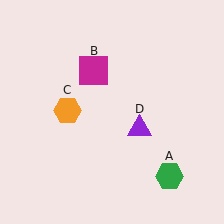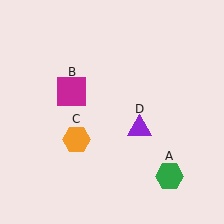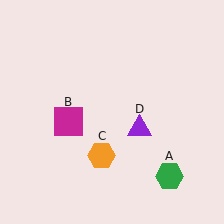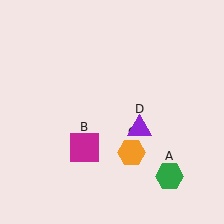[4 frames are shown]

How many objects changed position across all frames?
2 objects changed position: magenta square (object B), orange hexagon (object C).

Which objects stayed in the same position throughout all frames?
Green hexagon (object A) and purple triangle (object D) remained stationary.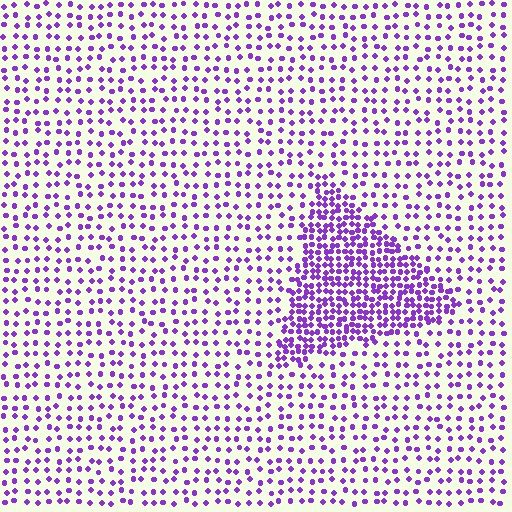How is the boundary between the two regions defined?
The boundary is defined by a change in element density (approximately 2.5x ratio). All elements are the same color, size, and shape.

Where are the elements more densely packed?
The elements are more densely packed inside the triangle boundary.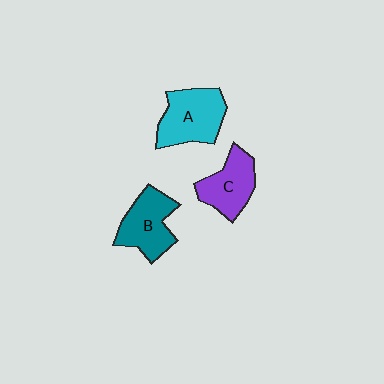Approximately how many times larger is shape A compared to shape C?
Approximately 1.2 times.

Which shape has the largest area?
Shape A (cyan).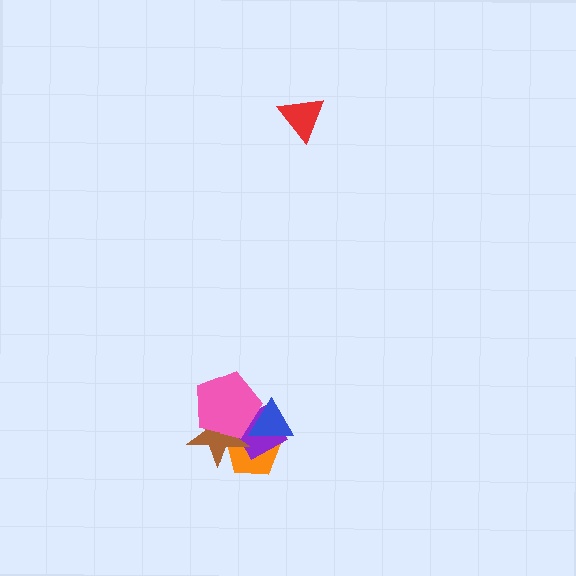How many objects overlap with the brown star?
3 objects overlap with the brown star.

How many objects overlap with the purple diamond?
4 objects overlap with the purple diamond.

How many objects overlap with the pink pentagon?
4 objects overlap with the pink pentagon.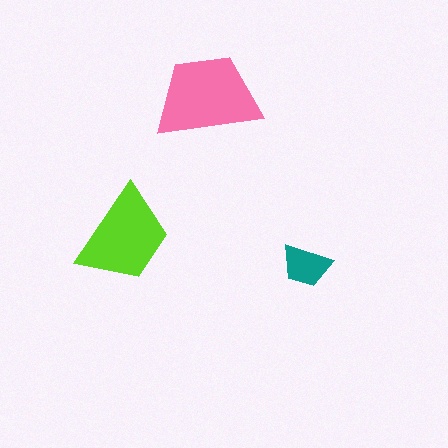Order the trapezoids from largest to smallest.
the pink one, the lime one, the teal one.